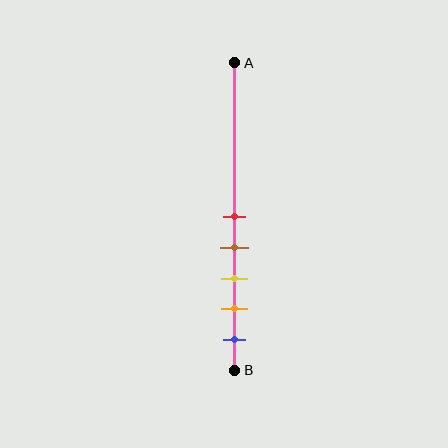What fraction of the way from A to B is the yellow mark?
The yellow mark is approximately 70% (0.7) of the way from A to B.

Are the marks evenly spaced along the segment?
Yes, the marks are approximately evenly spaced.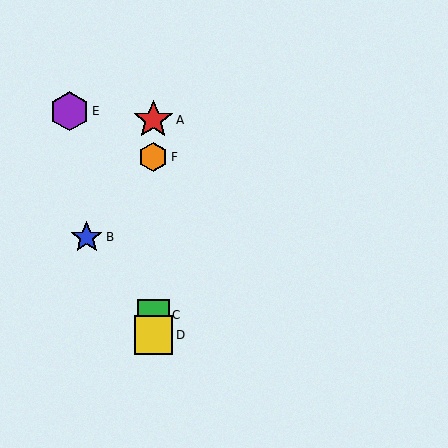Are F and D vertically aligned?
Yes, both are at x≈153.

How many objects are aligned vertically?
4 objects (A, C, D, F) are aligned vertically.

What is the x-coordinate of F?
Object F is at x≈153.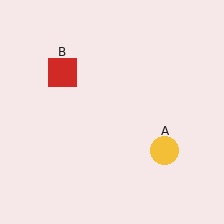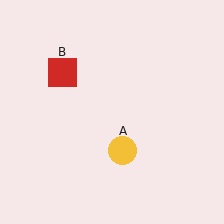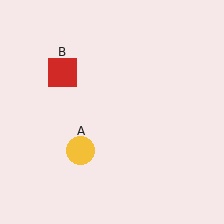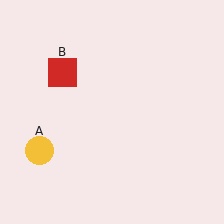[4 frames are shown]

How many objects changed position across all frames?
1 object changed position: yellow circle (object A).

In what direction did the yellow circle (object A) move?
The yellow circle (object A) moved left.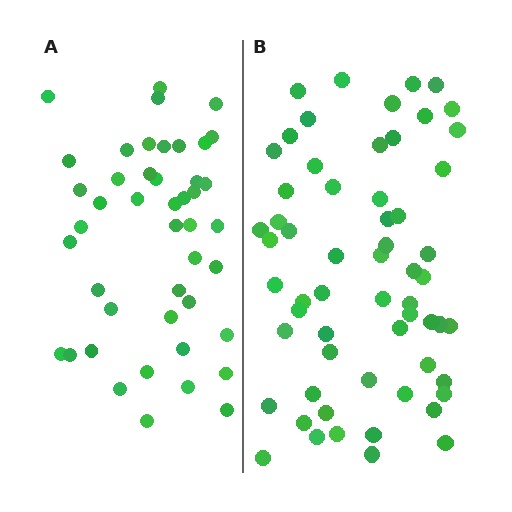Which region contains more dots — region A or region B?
Region B (the right region) has more dots.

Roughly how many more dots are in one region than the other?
Region B has approximately 15 more dots than region A.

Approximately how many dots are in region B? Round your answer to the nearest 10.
About 60 dots.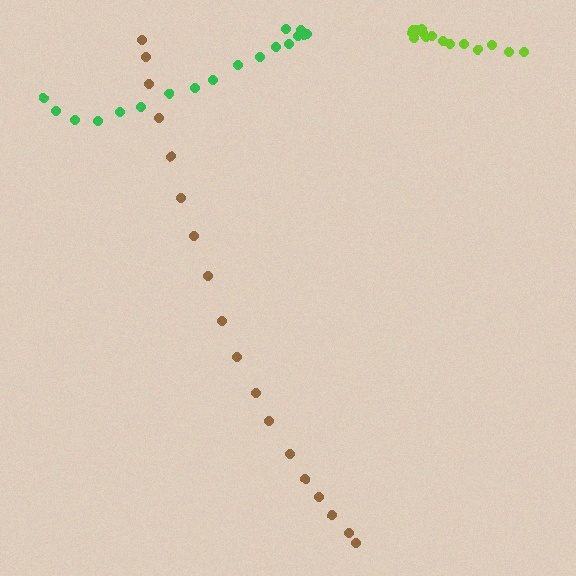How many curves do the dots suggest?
There are 3 distinct paths.